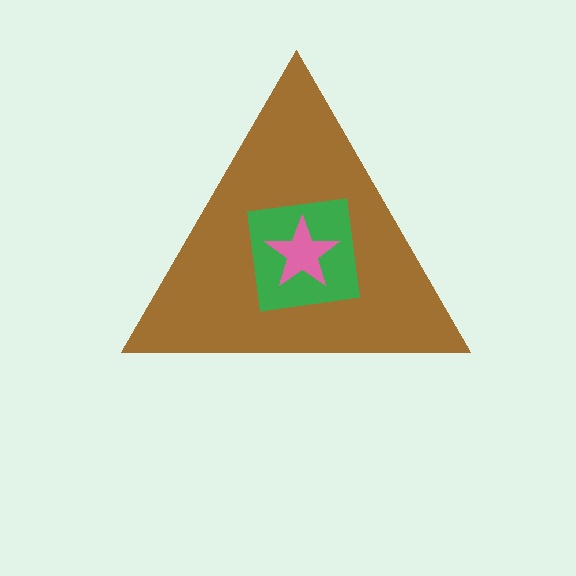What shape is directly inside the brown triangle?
The green square.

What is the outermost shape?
The brown triangle.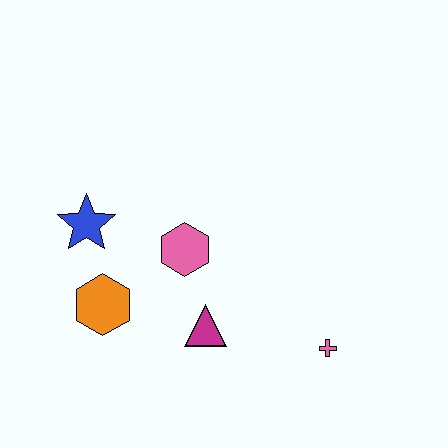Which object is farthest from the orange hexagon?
The pink cross is farthest from the orange hexagon.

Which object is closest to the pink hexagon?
The magenta triangle is closest to the pink hexagon.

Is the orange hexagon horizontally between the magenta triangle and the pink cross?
No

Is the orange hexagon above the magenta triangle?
Yes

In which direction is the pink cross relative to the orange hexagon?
The pink cross is to the right of the orange hexagon.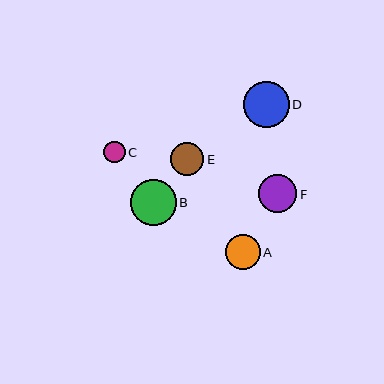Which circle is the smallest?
Circle C is the smallest with a size of approximately 21 pixels.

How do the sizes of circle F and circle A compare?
Circle F and circle A are approximately the same size.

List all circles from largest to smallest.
From largest to smallest: D, B, F, A, E, C.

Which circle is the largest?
Circle D is the largest with a size of approximately 46 pixels.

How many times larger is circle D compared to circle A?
Circle D is approximately 1.3 times the size of circle A.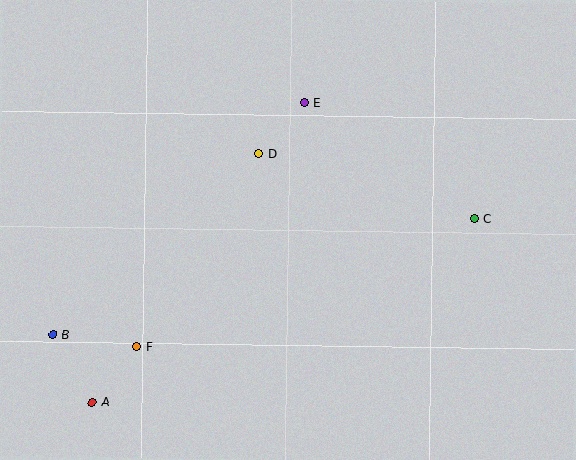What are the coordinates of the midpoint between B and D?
The midpoint between B and D is at (156, 244).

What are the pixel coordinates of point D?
Point D is at (259, 153).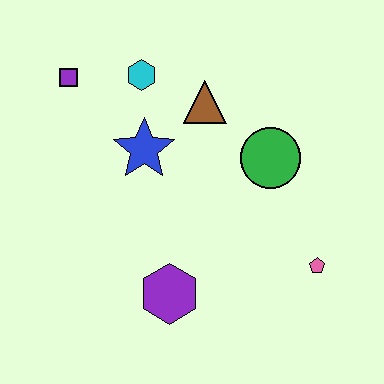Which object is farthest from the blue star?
The pink pentagon is farthest from the blue star.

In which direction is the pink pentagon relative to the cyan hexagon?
The pink pentagon is below the cyan hexagon.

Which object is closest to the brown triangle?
The cyan hexagon is closest to the brown triangle.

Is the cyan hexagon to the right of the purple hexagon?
No